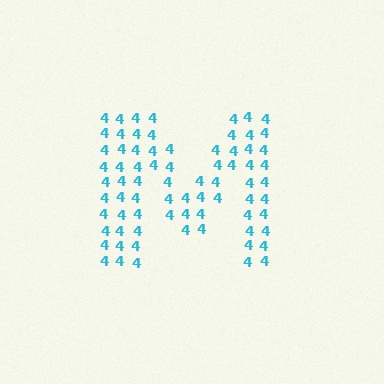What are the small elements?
The small elements are digit 4's.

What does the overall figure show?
The overall figure shows the letter M.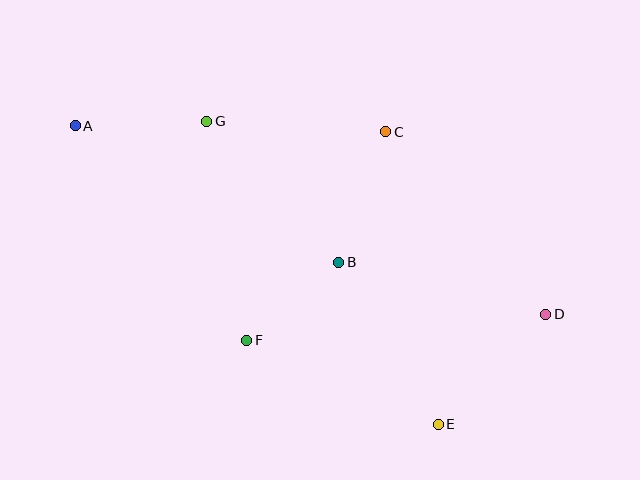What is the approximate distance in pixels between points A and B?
The distance between A and B is approximately 297 pixels.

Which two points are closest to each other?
Points B and F are closest to each other.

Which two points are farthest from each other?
Points A and D are farthest from each other.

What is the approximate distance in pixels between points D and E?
The distance between D and E is approximately 154 pixels.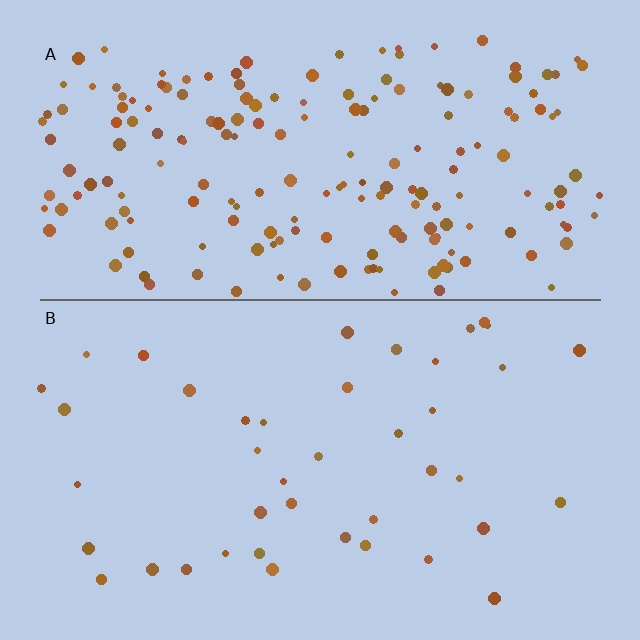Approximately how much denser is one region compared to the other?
Approximately 4.5× — region A over region B.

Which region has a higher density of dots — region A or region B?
A (the top).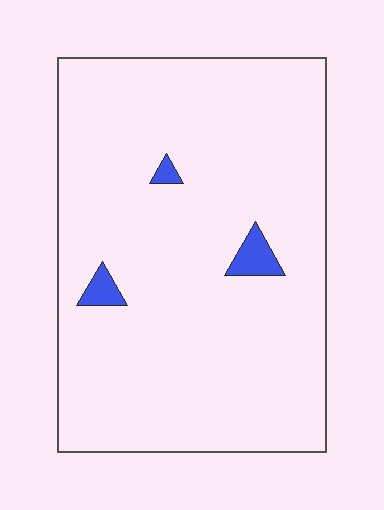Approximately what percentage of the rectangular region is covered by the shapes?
Approximately 5%.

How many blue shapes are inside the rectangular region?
3.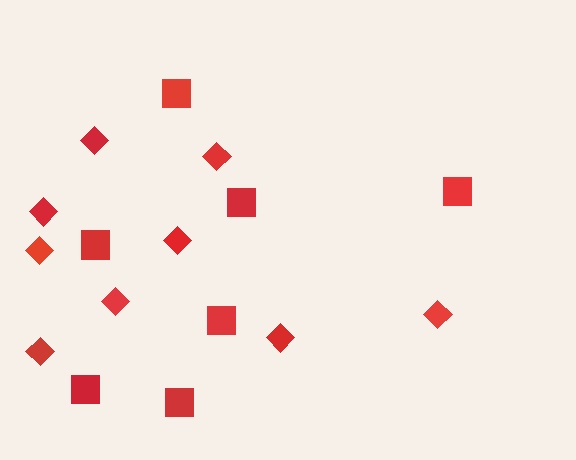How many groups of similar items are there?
There are 2 groups: one group of squares (7) and one group of diamonds (9).